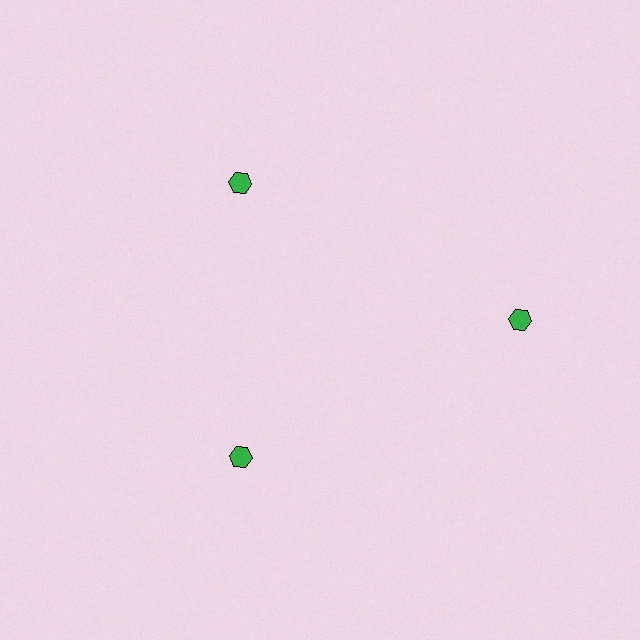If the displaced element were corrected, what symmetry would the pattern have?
It would have 3-fold rotational symmetry — the pattern would map onto itself every 120 degrees.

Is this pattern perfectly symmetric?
No. The 3 green hexagons are arranged in a ring, but one element near the 3 o'clock position is pushed outward from the center, breaking the 3-fold rotational symmetry.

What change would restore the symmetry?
The symmetry would be restored by moving it inward, back onto the ring so that all 3 hexagons sit at equal angles and equal distance from the center.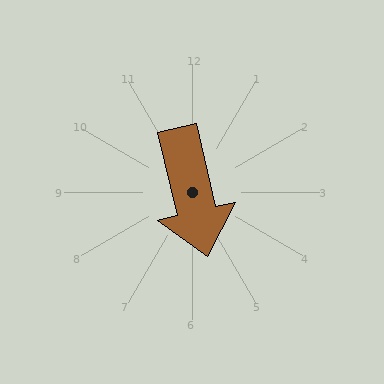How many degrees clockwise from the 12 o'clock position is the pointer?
Approximately 167 degrees.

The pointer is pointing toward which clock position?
Roughly 6 o'clock.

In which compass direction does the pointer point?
South.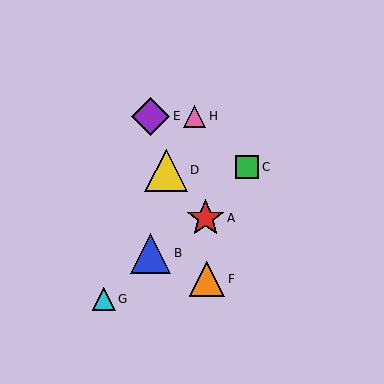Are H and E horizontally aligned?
Yes, both are at y≈116.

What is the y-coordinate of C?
Object C is at y≈167.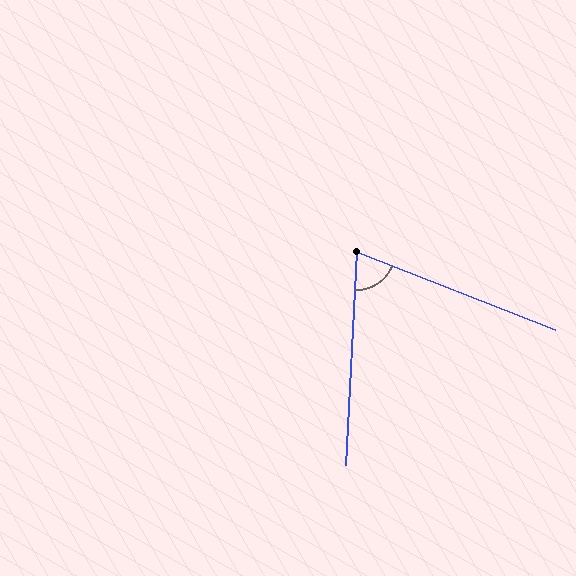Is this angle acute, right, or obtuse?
It is acute.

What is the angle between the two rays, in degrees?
Approximately 72 degrees.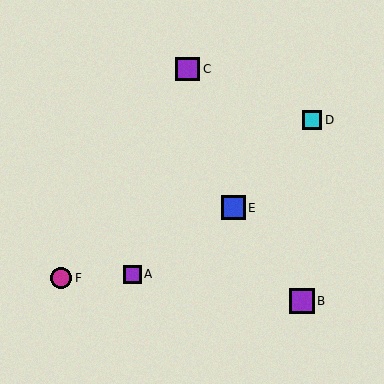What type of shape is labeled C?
Shape C is a purple square.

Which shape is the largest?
The purple square (labeled B) is the largest.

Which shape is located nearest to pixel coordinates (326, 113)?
The cyan square (labeled D) at (312, 120) is nearest to that location.